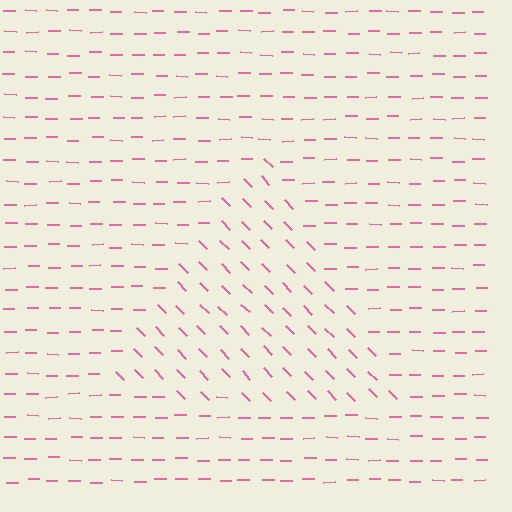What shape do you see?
I see a triangle.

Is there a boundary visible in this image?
Yes, there is a texture boundary formed by a change in line orientation.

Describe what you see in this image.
The image is filled with small pink line segments. A triangle region in the image has lines oriented differently from the surrounding lines, creating a visible texture boundary.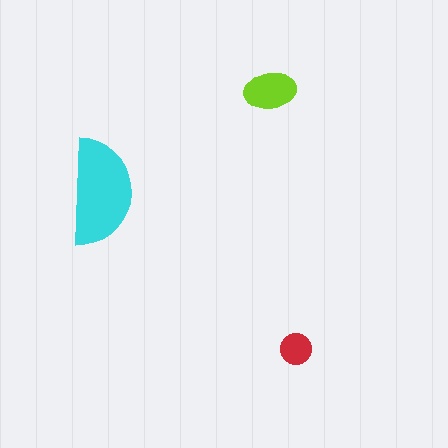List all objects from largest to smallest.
The cyan semicircle, the lime ellipse, the red circle.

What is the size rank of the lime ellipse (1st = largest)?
2nd.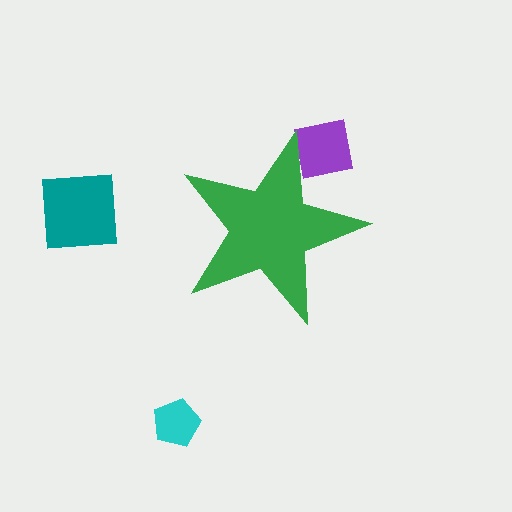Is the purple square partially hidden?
Yes, the purple square is partially hidden behind the green star.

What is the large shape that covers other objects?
A green star.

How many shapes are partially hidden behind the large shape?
1 shape is partially hidden.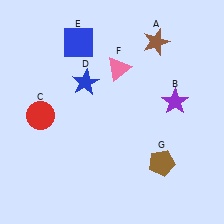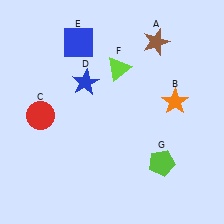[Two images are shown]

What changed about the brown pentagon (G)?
In Image 1, G is brown. In Image 2, it changed to lime.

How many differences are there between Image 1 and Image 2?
There are 3 differences between the two images.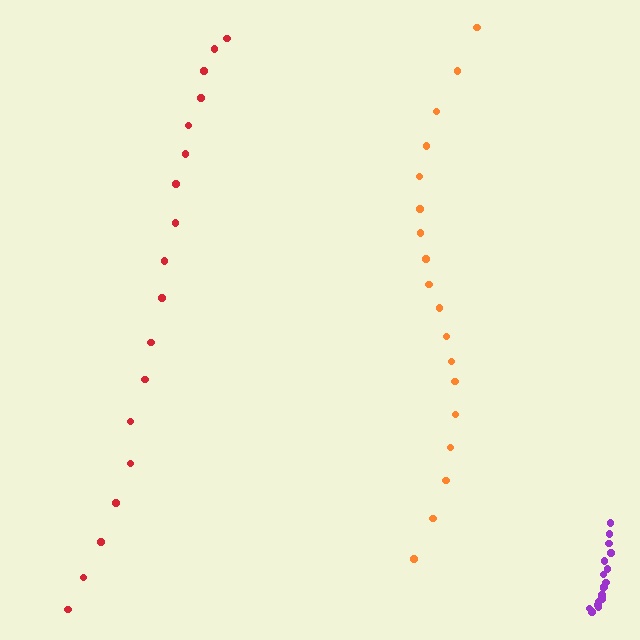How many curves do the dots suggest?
There are 3 distinct paths.